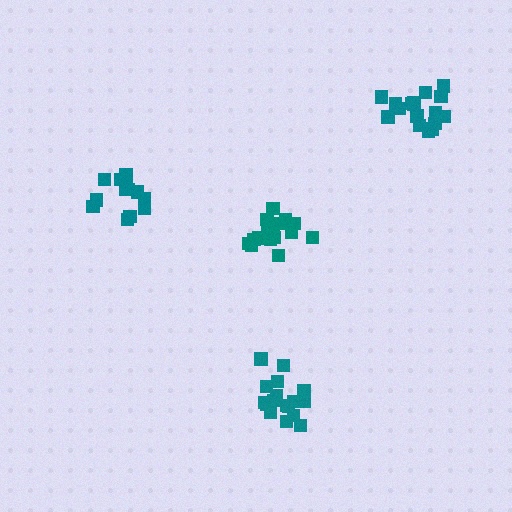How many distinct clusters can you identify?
There are 4 distinct clusters.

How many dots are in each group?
Group 1: 18 dots, Group 2: 17 dots, Group 3: 14 dots, Group 4: 17 dots (66 total).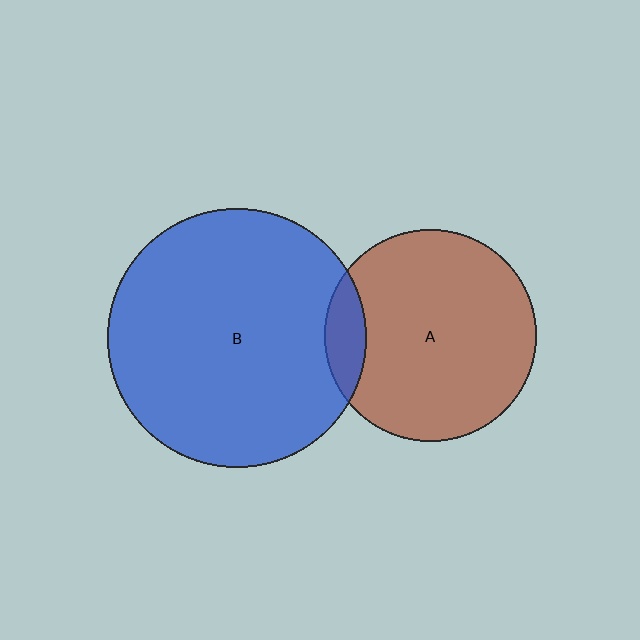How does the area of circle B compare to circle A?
Approximately 1.5 times.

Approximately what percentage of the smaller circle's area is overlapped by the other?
Approximately 10%.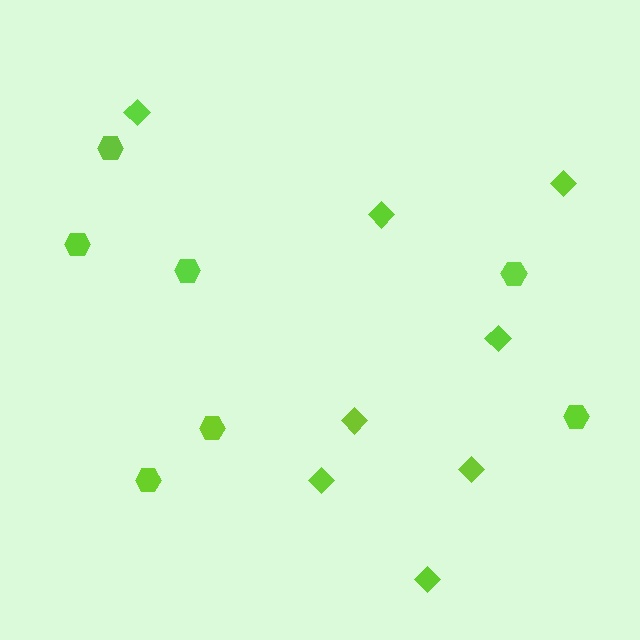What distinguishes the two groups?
There are 2 groups: one group of diamonds (8) and one group of hexagons (7).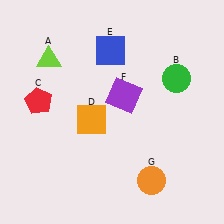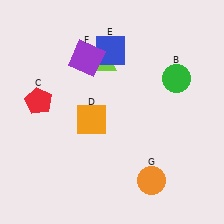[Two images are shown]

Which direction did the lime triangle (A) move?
The lime triangle (A) moved right.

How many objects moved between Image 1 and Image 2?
2 objects moved between the two images.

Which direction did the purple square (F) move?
The purple square (F) moved up.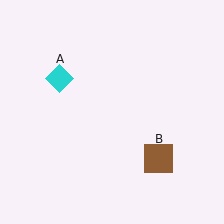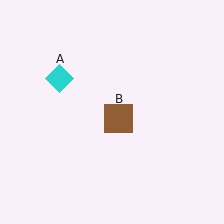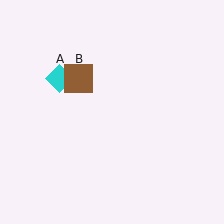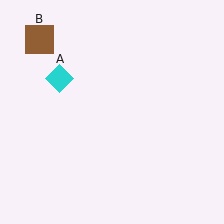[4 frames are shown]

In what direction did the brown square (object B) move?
The brown square (object B) moved up and to the left.